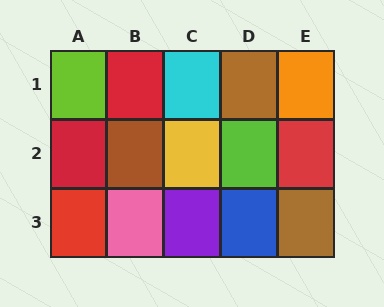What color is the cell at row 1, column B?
Red.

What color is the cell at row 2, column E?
Red.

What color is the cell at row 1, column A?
Lime.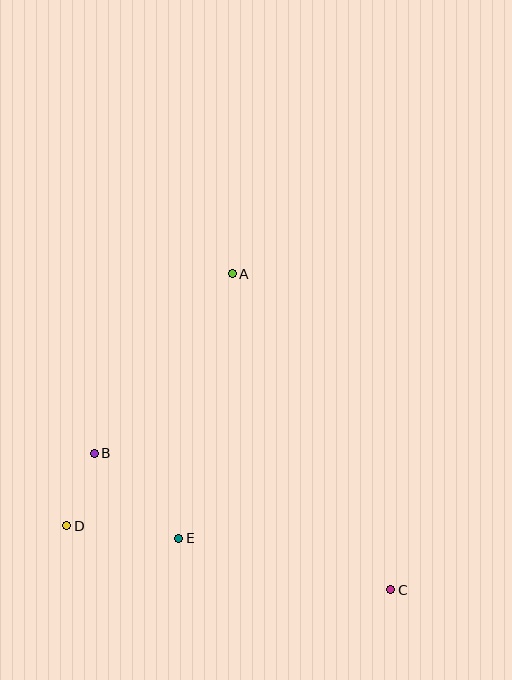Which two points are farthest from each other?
Points A and C are farthest from each other.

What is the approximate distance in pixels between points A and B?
The distance between A and B is approximately 226 pixels.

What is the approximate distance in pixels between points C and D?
The distance between C and D is approximately 330 pixels.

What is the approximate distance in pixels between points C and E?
The distance between C and E is approximately 218 pixels.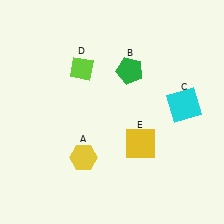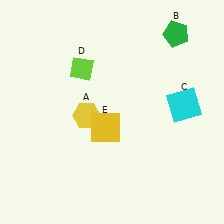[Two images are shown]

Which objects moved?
The objects that moved are: the yellow hexagon (A), the green pentagon (B), the yellow square (E).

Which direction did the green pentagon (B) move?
The green pentagon (B) moved right.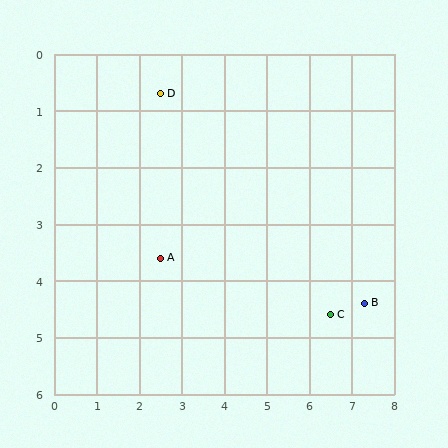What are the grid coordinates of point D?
Point D is at approximately (2.5, 0.7).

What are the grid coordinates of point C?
Point C is at approximately (6.5, 4.6).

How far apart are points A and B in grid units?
Points A and B are about 4.9 grid units apart.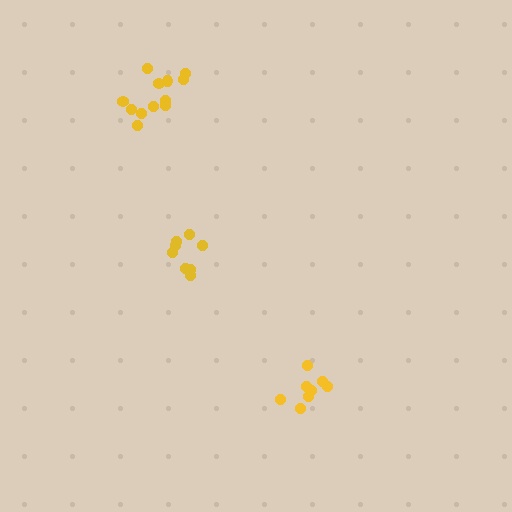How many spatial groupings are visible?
There are 3 spatial groupings.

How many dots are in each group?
Group 1: 8 dots, Group 2: 12 dots, Group 3: 8 dots (28 total).